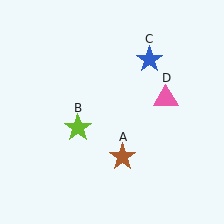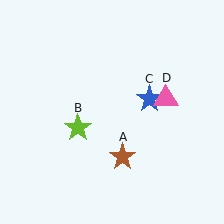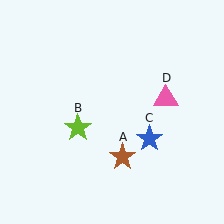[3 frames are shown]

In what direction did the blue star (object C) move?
The blue star (object C) moved down.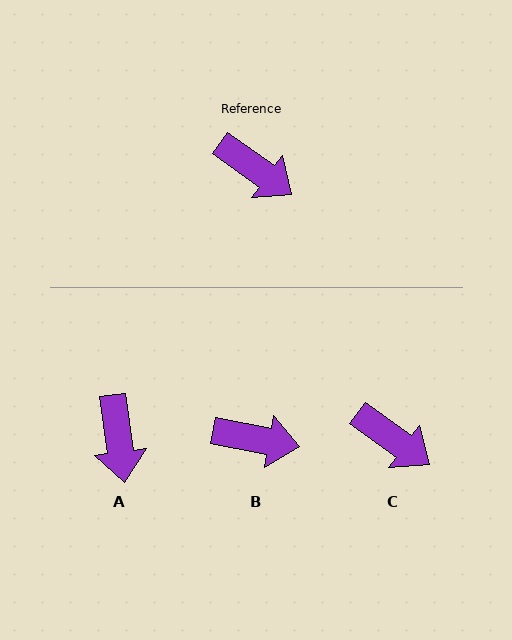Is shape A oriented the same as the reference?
No, it is off by about 47 degrees.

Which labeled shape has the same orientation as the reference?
C.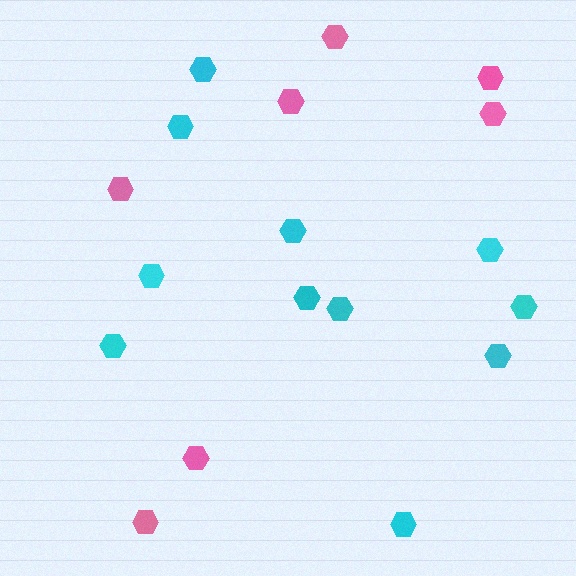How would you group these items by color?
There are 2 groups: one group of cyan hexagons (11) and one group of pink hexagons (7).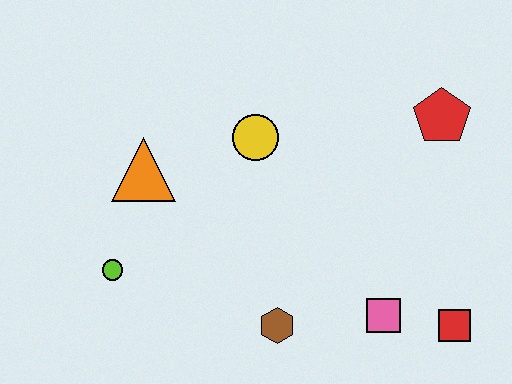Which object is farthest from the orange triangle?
The red square is farthest from the orange triangle.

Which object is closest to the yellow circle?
The orange triangle is closest to the yellow circle.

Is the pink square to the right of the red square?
No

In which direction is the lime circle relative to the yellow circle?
The lime circle is to the left of the yellow circle.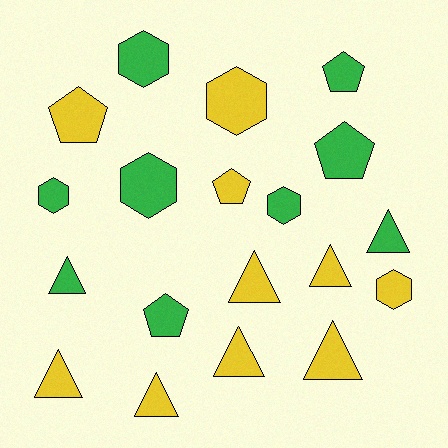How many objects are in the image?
There are 19 objects.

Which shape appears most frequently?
Triangle, with 8 objects.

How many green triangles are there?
There are 2 green triangles.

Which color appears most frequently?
Yellow, with 10 objects.